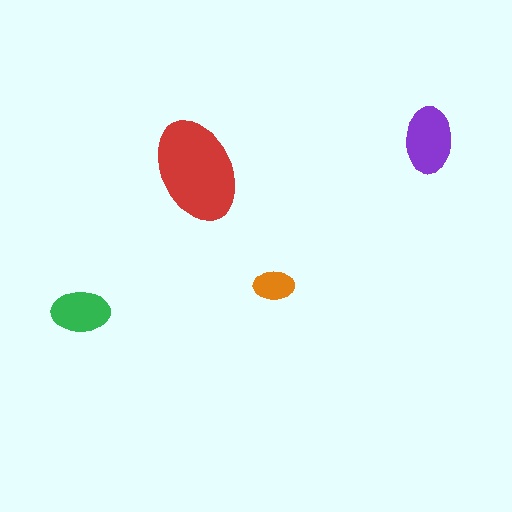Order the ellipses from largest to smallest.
the red one, the purple one, the green one, the orange one.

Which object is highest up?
The purple ellipse is topmost.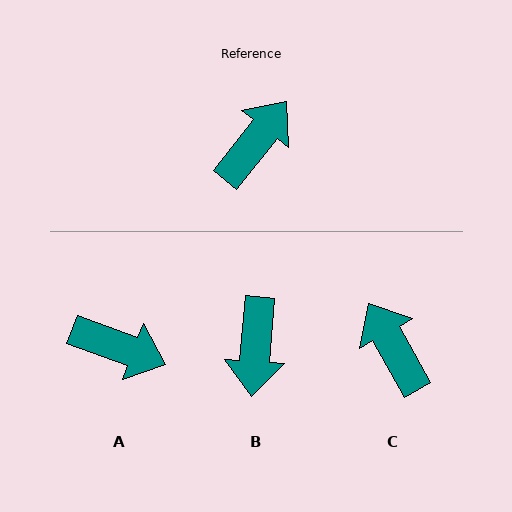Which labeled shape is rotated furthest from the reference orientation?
B, about 146 degrees away.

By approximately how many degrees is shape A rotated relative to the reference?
Approximately 72 degrees clockwise.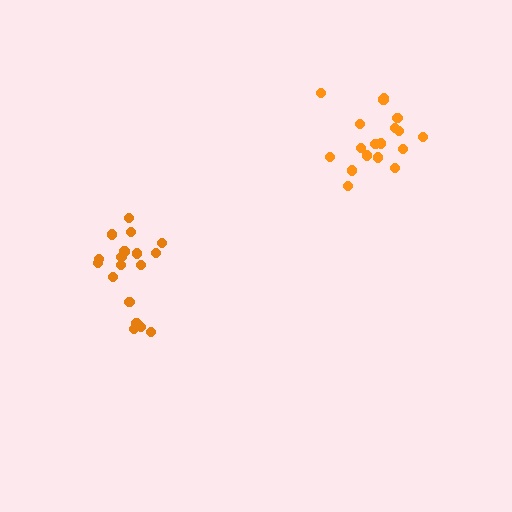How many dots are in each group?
Group 1: 18 dots, Group 2: 18 dots (36 total).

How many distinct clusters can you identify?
There are 2 distinct clusters.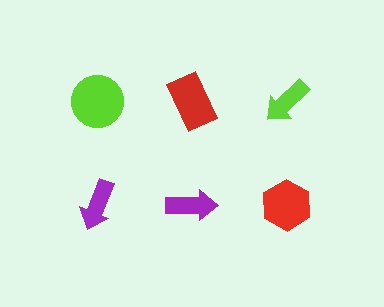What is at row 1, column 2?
A red rectangle.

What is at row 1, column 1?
A lime circle.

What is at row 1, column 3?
A lime arrow.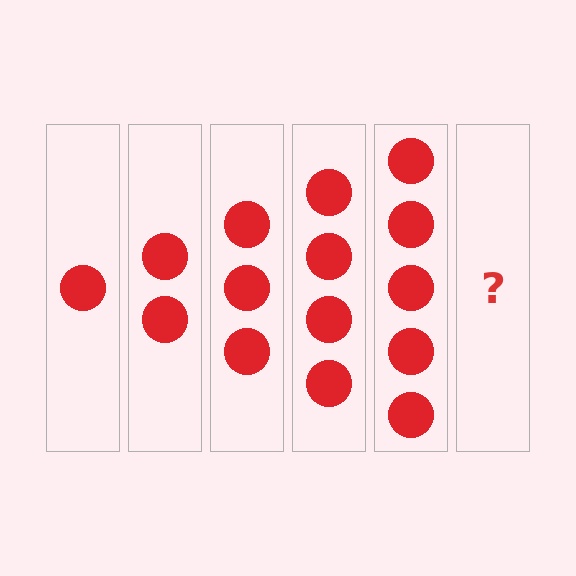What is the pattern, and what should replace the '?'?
The pattern is that each step adds one more circle. The '?' should be 6 circles.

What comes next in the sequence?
The next element should be 6 circles.